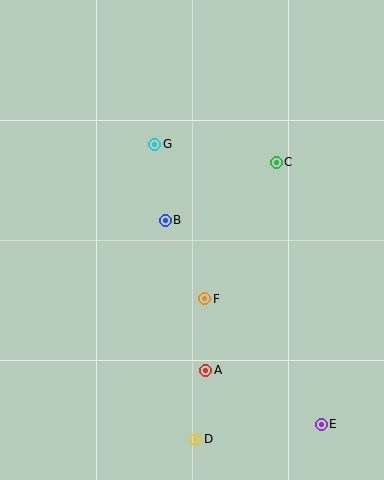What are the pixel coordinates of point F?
Point F is at (205, 299).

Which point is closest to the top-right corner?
Point C is closest to the top-right corner.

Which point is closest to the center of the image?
Point B at (165, 220) is closest to the center.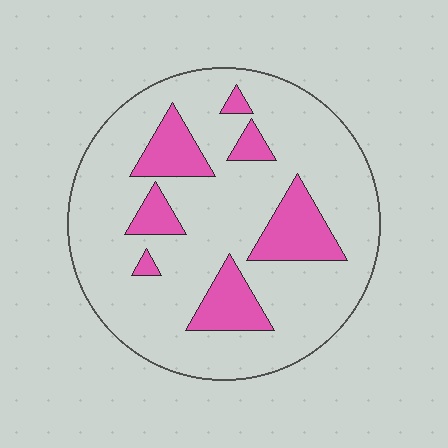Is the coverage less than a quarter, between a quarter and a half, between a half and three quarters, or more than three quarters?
Less than a quarter.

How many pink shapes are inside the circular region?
7.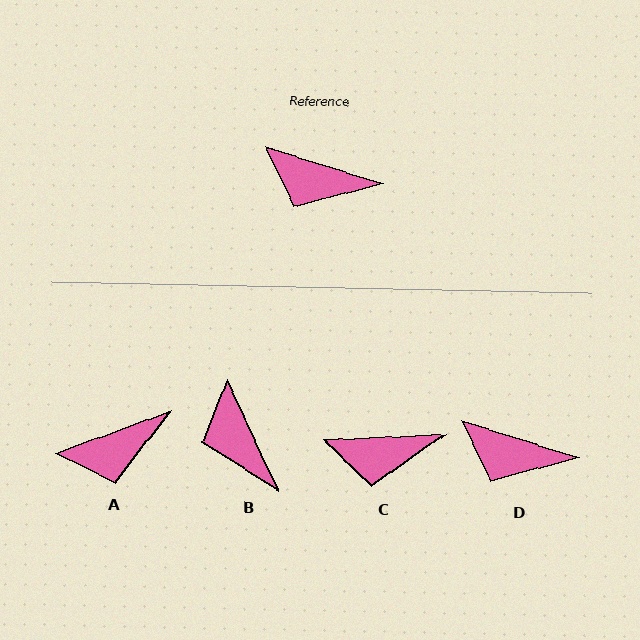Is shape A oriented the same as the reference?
No, it is off by about 38 degrees.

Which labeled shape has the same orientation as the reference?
D.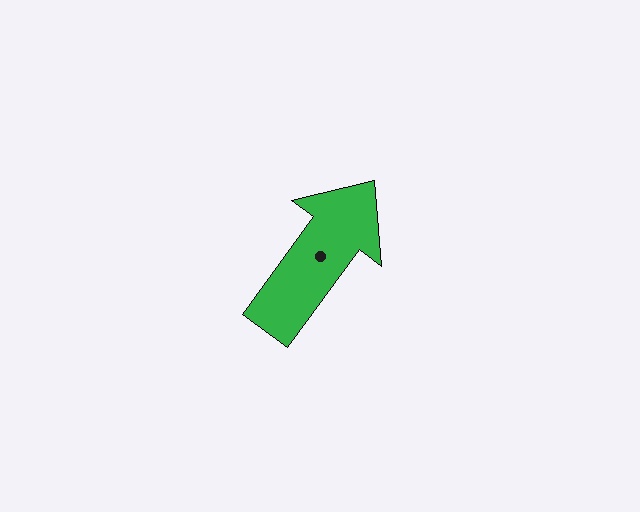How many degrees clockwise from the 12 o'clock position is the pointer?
Approximately 36 degrees.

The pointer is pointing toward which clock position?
Roughly 1 o'clock.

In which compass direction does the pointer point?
Northeast.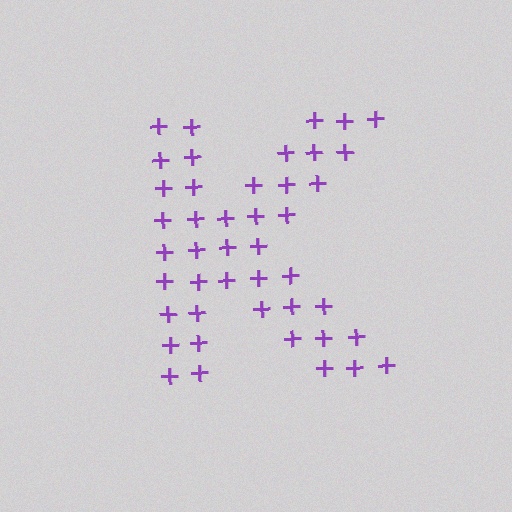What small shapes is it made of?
It is made of small plus signs.